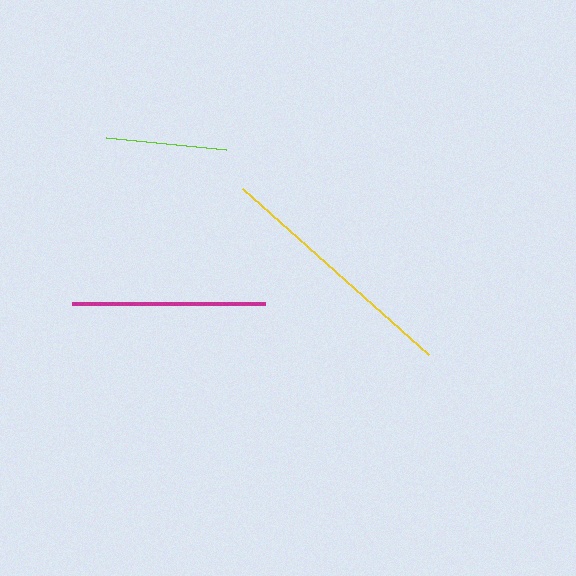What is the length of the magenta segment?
The magenta segment is approximately 192 pixels long.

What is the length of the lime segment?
The lime segment is approximately 121 pixels long.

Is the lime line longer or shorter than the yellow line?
The yellow line is longer than the lime line.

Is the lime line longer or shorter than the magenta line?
The magenta line is longer than the lime line.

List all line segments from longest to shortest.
From longest to shortest: yellow, magenta, lime.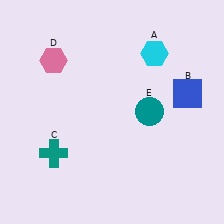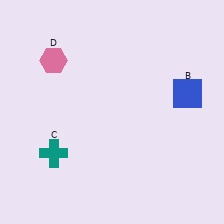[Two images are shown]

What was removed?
The teal circle (E), the cyan hexagon (A) were removed in Image 2.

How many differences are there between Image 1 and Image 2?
There are 2 differences between the two images.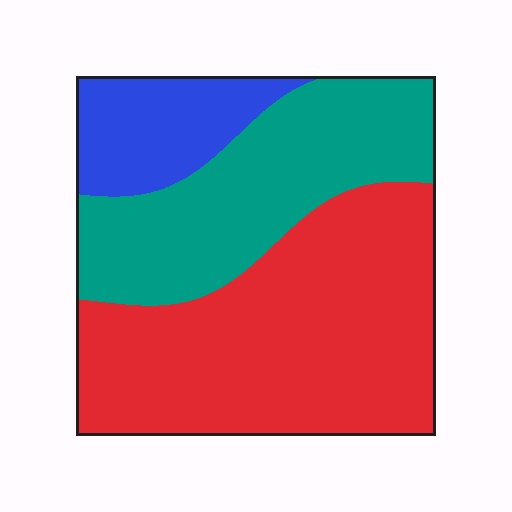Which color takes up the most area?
Red, at roughly 50%.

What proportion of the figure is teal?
Teal covers about 35% of the figure.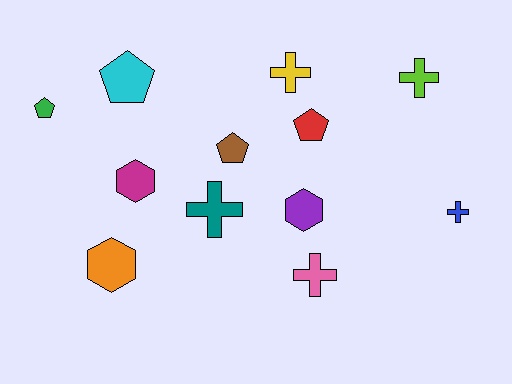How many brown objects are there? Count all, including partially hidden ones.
There is 1 brown object.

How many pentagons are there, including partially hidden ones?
There are 4 pentagons.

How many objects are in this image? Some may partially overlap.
There are 12 objects.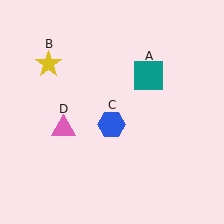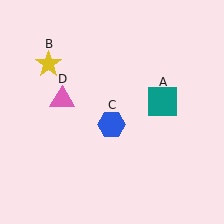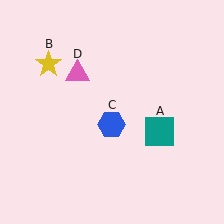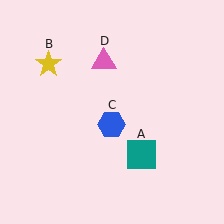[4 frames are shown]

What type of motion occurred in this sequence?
The teal square (object A), pink triangle (object D) rotated clockwise around the center of the scene.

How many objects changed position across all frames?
2 objects changed position: teal square (object A), pink triangle (object D).